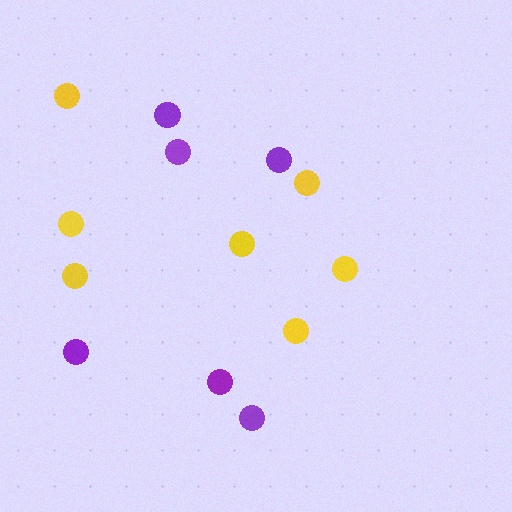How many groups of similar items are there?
There are 2 groups: one group of purple circles (6) and one group of yellow circles (7).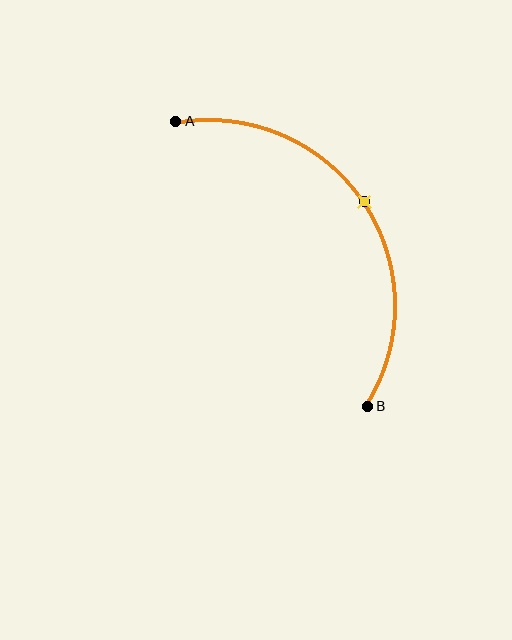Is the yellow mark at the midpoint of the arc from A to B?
Yes. The yellow mark lies on the arc at equal arc-length from both A and B — it is the arc midpoint.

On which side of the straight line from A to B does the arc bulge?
The arc bulges above and to the right of the straight line connecting A and B.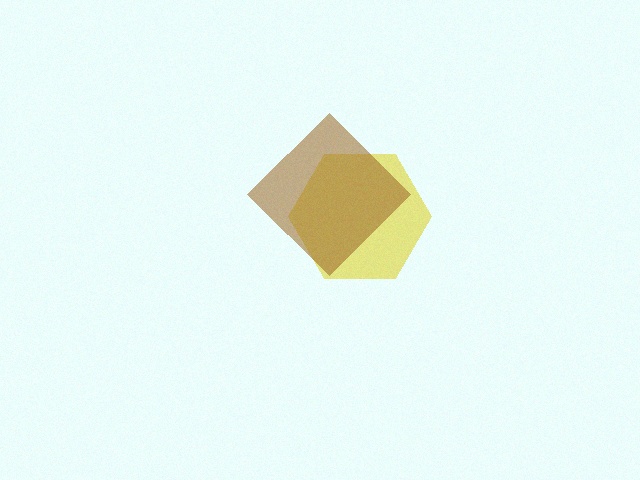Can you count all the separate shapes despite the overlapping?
Yes, there are 2 separate shapes.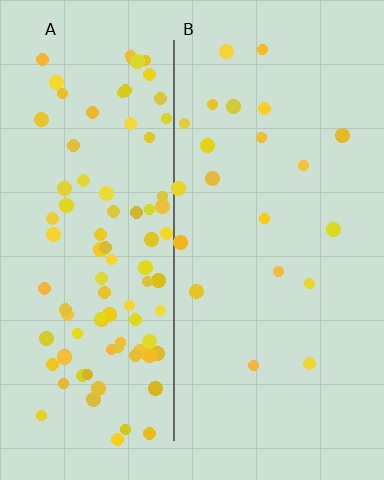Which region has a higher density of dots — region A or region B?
A (the left).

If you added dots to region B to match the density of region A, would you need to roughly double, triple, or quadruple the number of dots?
Approximately quadruple.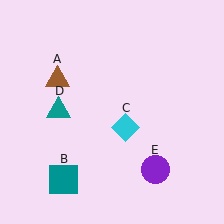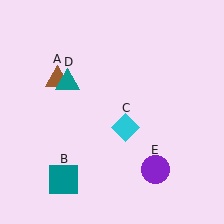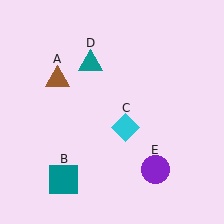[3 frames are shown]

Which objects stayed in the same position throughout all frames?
Brown triangle (object A) and teal square (object B) and cyan diamond (object C) and purple circle (object E) remained stationary.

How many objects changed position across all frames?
1 object changed position: teal triangle (object D).